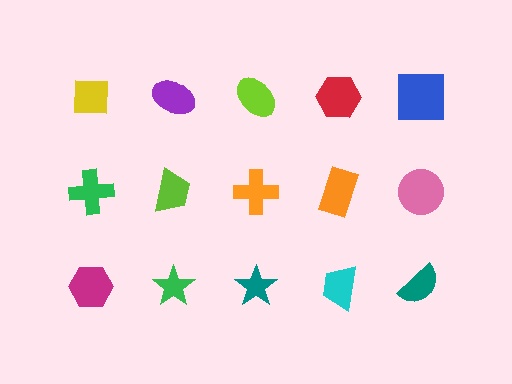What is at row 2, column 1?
A green cross.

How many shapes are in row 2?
5 shapes.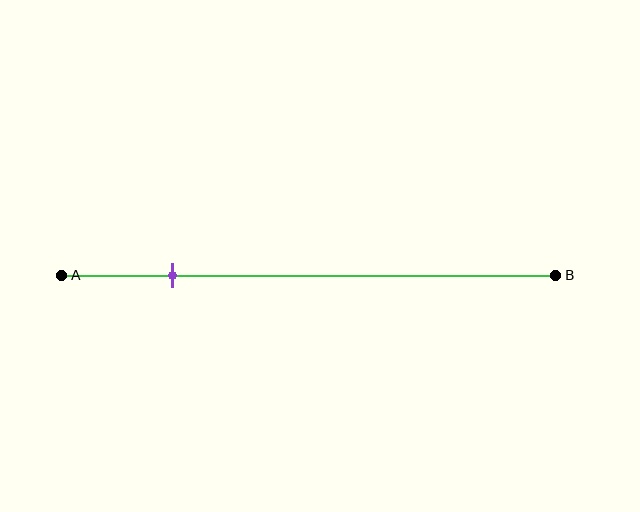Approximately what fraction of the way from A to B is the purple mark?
The purple mark is approximately 20% of the way from A to B.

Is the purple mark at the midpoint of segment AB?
No, the mark is at about 20% from A, not at the 50% midpoint.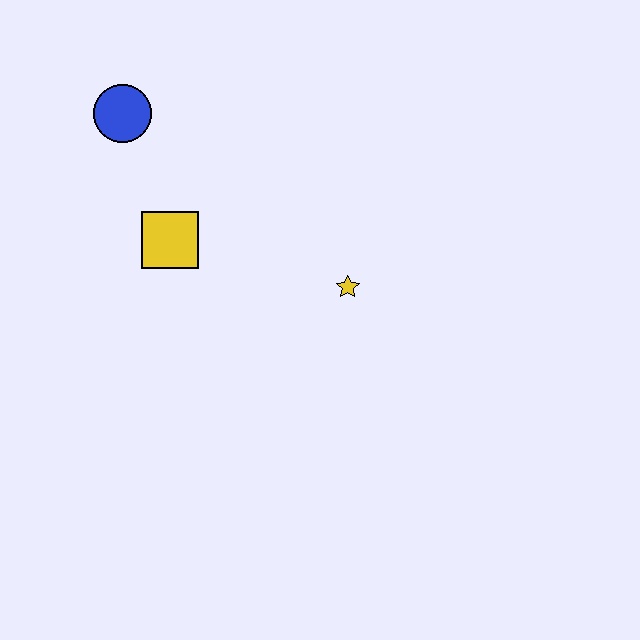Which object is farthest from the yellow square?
The yellow star is farthest from the yellow square.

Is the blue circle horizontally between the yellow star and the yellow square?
No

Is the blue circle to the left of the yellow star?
Yes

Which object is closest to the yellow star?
The yellow square is closest to the yellow star.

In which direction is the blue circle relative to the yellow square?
The blue circle is above the yellow square.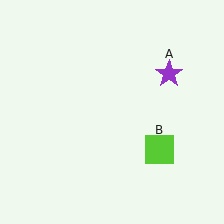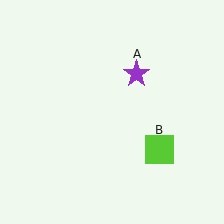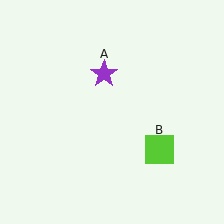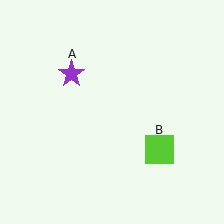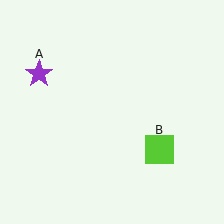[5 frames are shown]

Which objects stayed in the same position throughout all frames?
Lime square (object B) remained stationary.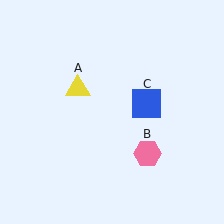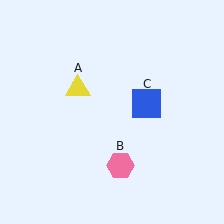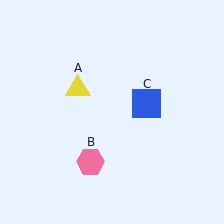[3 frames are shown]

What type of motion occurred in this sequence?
The pink hexagon (object B) rotated clockwise around the center of the scene.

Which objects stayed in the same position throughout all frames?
Yellow triangle (object A) and blue square (object C) remained stationary.